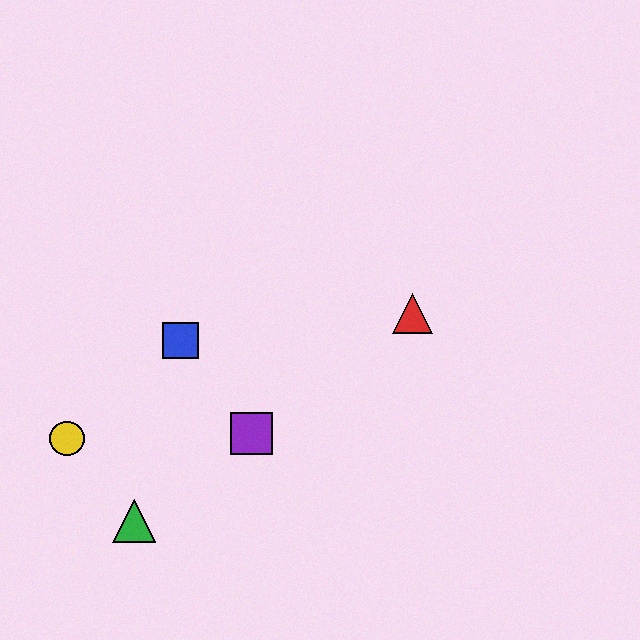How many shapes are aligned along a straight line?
3 shapes (the red triangle, the green triangle, the purple square) are aligned along a straight line.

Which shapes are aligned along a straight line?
The red triangle, the green triangle, the purple square are aligned along a straight line.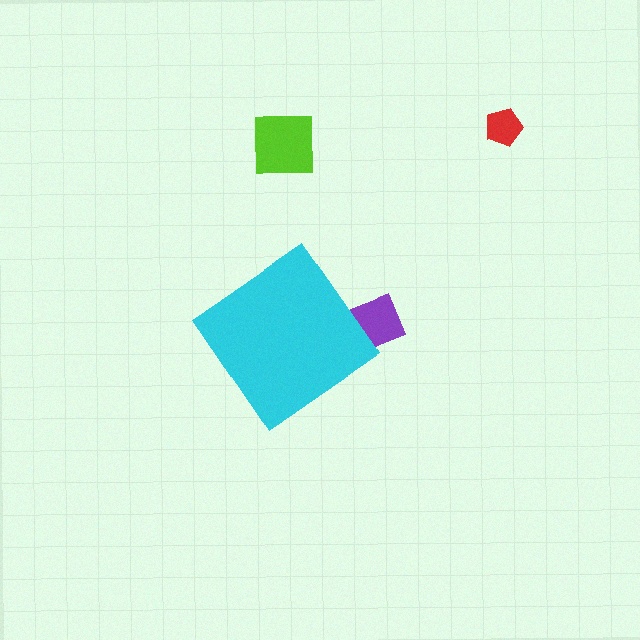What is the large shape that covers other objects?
A cyan diamond.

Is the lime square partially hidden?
No, the lime square is fully visible.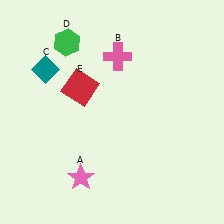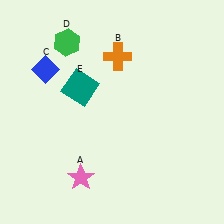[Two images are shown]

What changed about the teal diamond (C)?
In Image 1, C is teal. In Image 2, it changed to blue.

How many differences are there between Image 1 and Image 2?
There are 3 differences between the two images.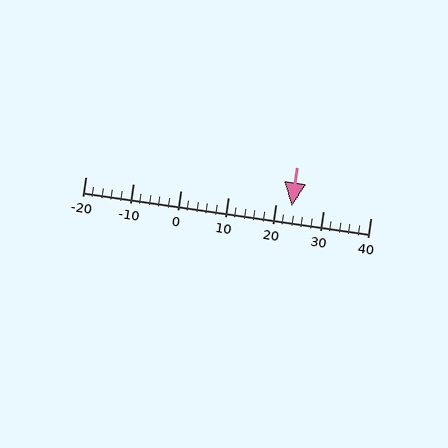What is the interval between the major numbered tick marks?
The major tick marks are spaced 10 units apart.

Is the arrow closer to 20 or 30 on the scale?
The arrow is closer to 20.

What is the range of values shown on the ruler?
The ruler shows values from -20 to 40.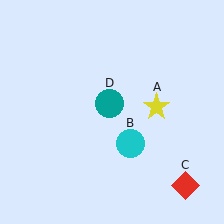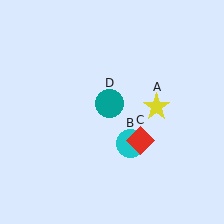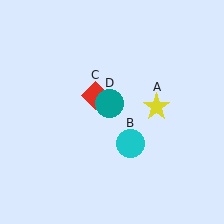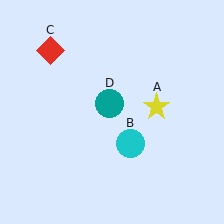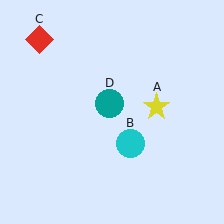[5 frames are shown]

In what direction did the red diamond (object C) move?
The red diamond (object C) moved up and to the left.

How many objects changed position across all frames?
1 object changed position: red diamond (object C).